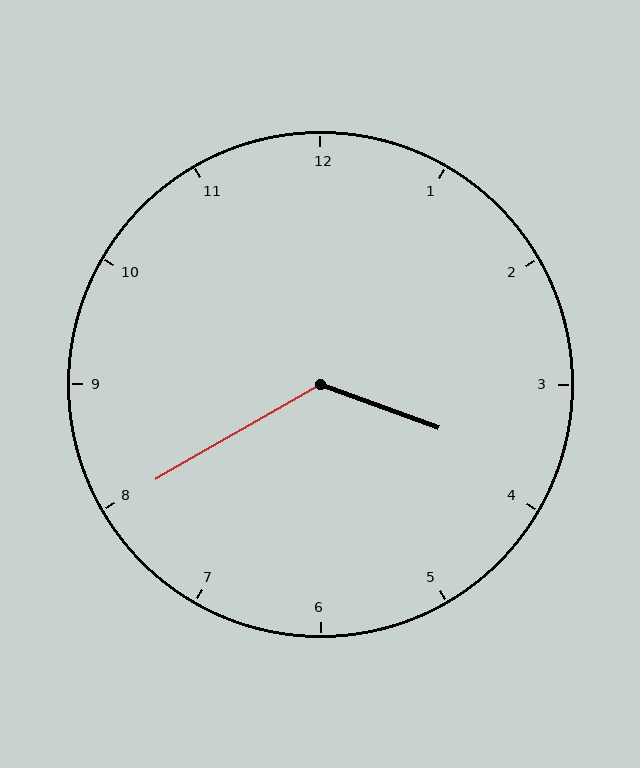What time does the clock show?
3:40.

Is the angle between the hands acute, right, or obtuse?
It is obtuse.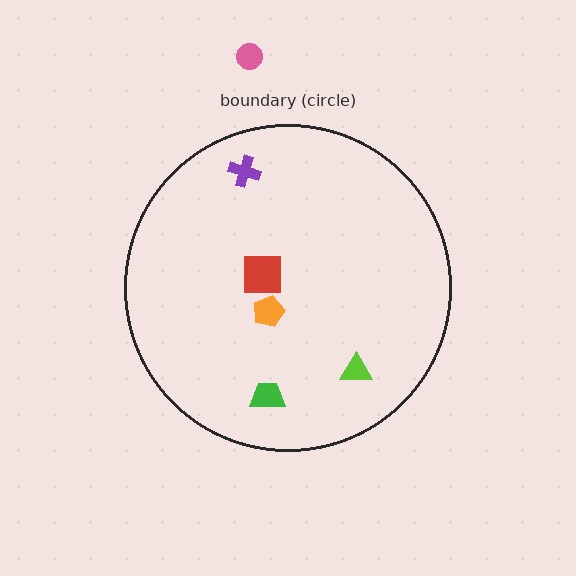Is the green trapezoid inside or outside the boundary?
Inside.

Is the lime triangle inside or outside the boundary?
Inside.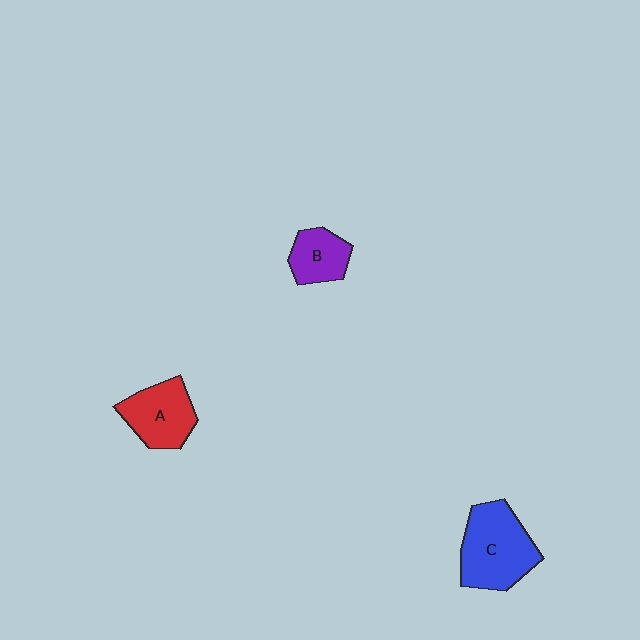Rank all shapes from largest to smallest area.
From largest to smallest: C (blue), A (red), B (purple).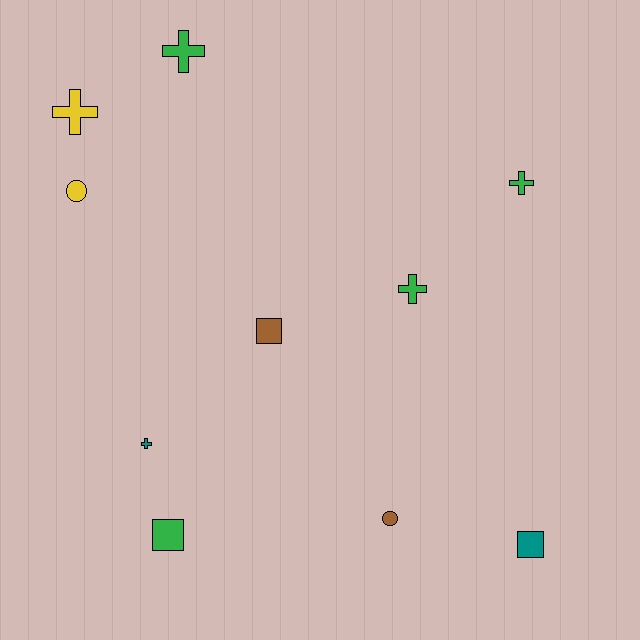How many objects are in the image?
There are 10 objects.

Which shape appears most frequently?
Cross, with 5 objects.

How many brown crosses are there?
There are no brown crosses.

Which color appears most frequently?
Green, with 4 objects.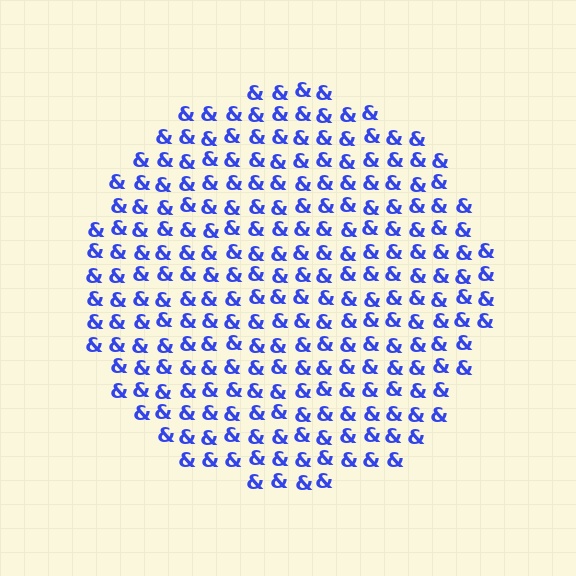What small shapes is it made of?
It is made of small ampersands.